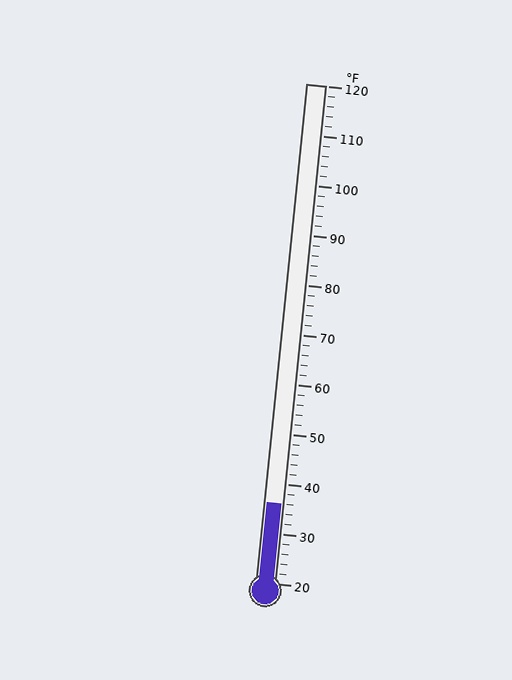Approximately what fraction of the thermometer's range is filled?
The thermometer is filled to approximately 15% of its range.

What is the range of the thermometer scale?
The thermometer scale ranges from 20°F to 120°F.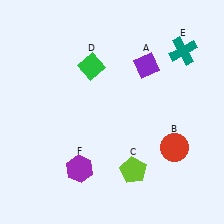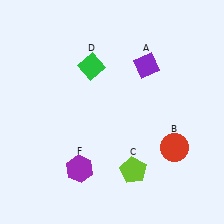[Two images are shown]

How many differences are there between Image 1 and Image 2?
There is 1 difference between the two images.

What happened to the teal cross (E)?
The teal cross (E) was removed in Image 2. It was in the top-right area of Image 1.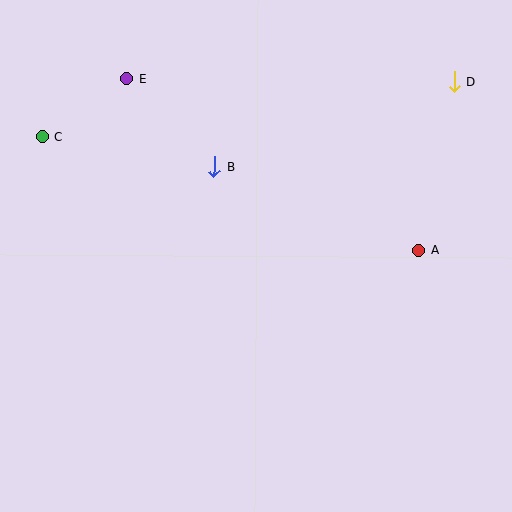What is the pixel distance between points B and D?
The distance between B and D is 255 pixels.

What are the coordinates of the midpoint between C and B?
The midpoint between C and B is at (128, 152).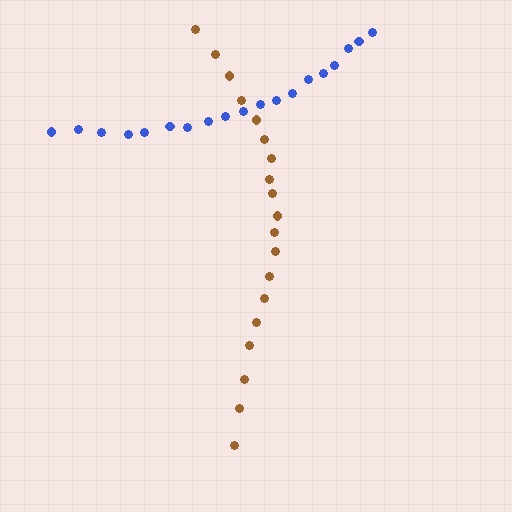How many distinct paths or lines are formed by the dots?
There are 2 distinct paths.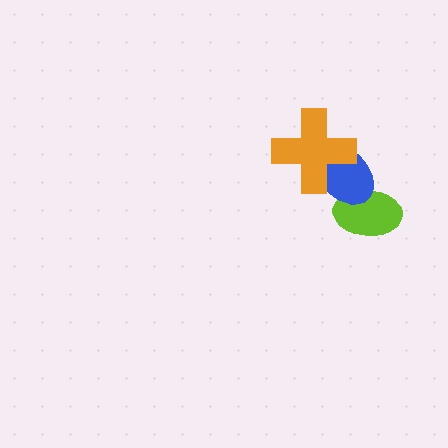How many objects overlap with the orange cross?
1 object overlaps with the orange cross.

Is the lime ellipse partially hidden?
Yes, it is partially covered by another shape.